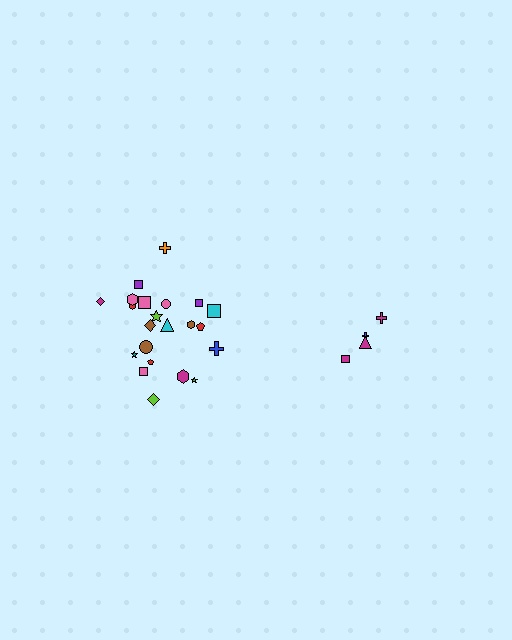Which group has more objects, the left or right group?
The left group.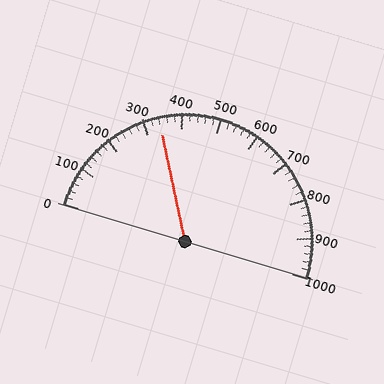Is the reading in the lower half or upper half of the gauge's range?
The reading is in the lower half of the range (0 to 1000).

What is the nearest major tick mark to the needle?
The nearest major tick mark is 300.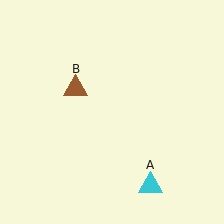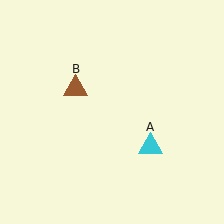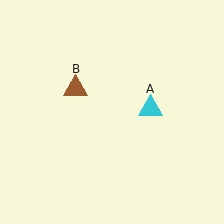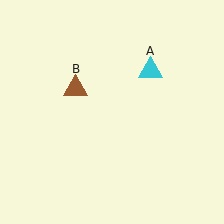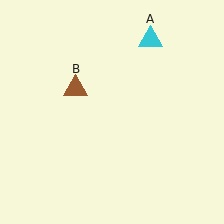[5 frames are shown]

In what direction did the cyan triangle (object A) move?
The cyan triangle (object A) moved up.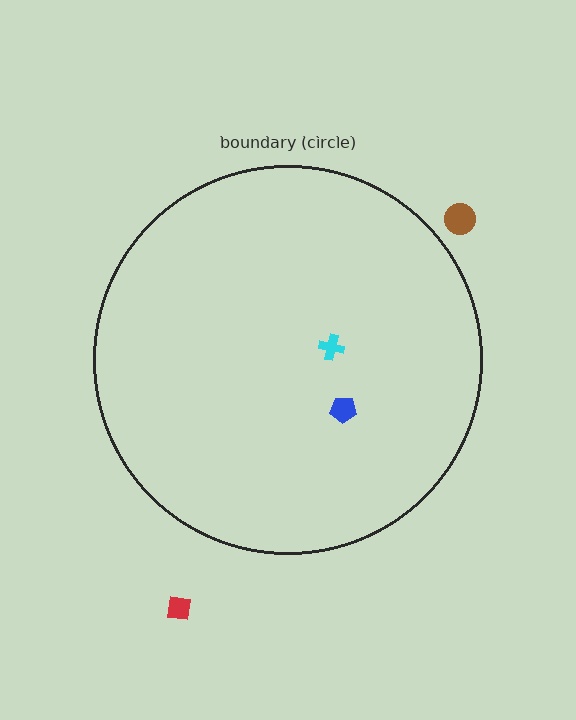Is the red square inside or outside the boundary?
Outside.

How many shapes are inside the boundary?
2 inside, 2 outside.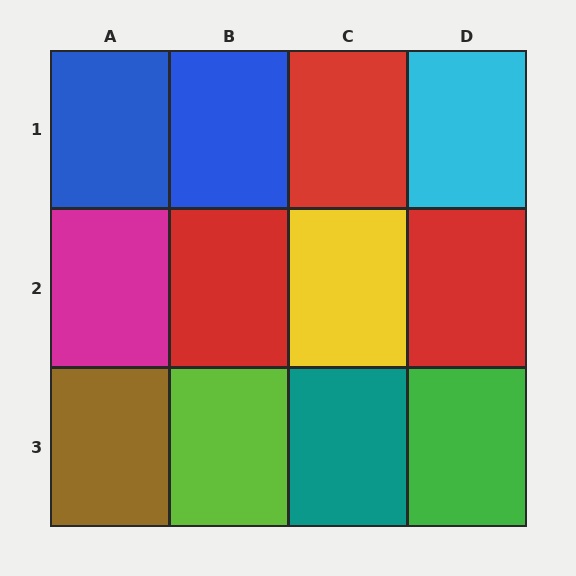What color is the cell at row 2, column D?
Red.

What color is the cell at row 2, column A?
Magenta.